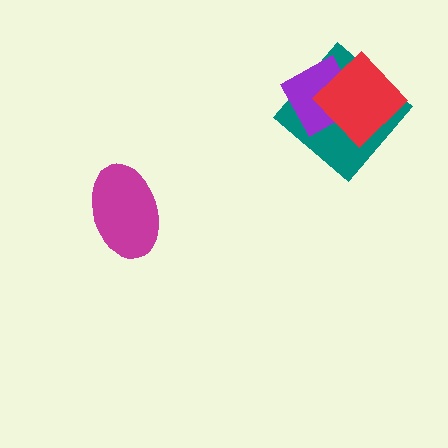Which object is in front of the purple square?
The red diamond is in front of the purple square.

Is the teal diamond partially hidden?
Yes, it is partially covered by another shape.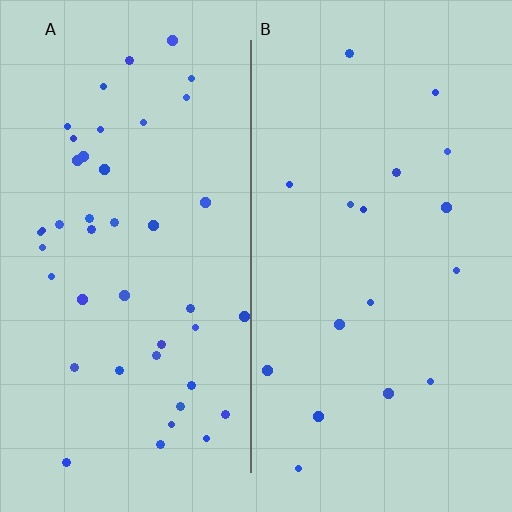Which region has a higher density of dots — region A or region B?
A (the left).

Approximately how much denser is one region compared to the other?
Approximately 2.5× — region A over region B.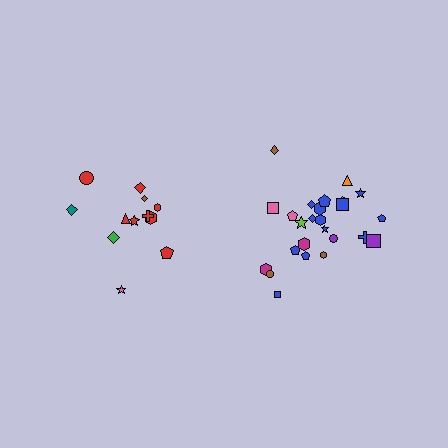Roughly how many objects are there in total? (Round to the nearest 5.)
Roughly 35 objects in total.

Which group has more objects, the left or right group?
The right group.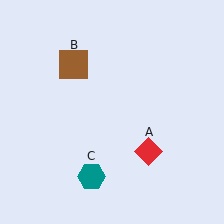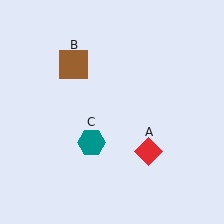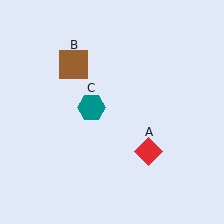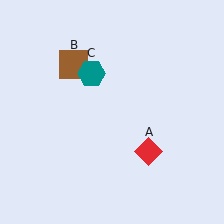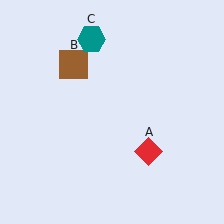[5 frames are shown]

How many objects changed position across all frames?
1 object changed position: teal hexagon (object C).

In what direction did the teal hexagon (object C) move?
The teal hexagon (object C) moved up.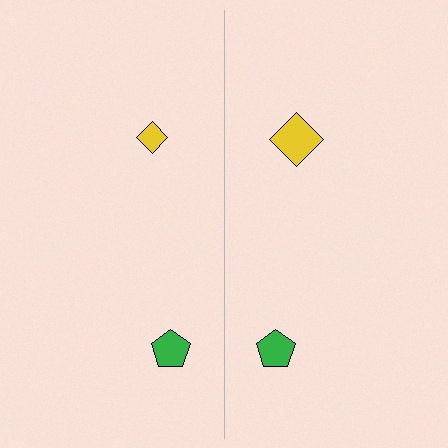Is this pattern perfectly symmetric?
No, the pattern is not perfectly symmetric. The yellow diamond on the right side has a different size than its mirror counterpart.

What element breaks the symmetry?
The yellow diamond on the right side has a different size than its mirror counterpart.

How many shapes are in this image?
There are 4 shapes in this image.